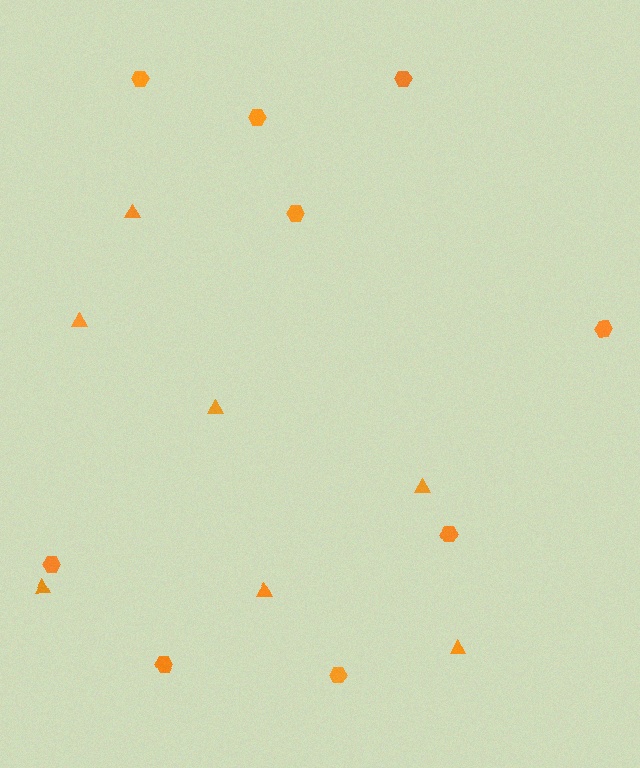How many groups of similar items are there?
There are 2 groups: one group of hexagons (9) and one group of triangles (7).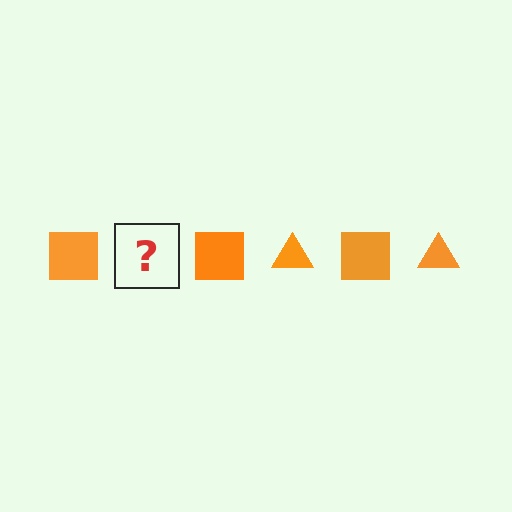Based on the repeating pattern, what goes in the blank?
The blank should be an orange triangle.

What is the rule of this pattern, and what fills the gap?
The rule is that the pattern cycles through square, triangle shapes in orange. The gap should be filled with an orange triangle.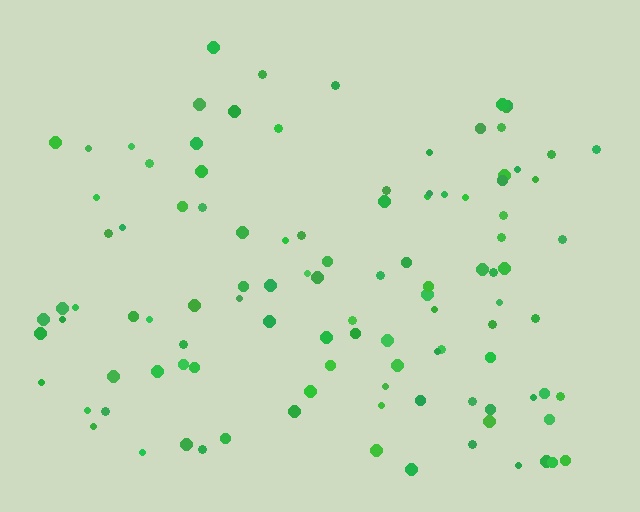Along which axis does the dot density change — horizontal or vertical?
Vertical.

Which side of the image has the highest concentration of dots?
The bottom.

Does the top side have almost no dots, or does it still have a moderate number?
Still a moderate number, just noticeably fewer than the bottom.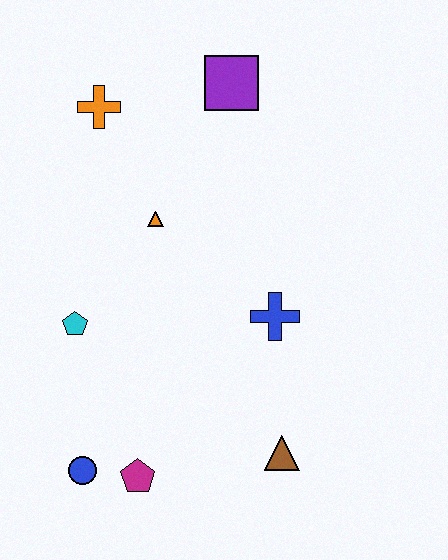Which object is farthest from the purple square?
The blue circle is farthest from the purple square.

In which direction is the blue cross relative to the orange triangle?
The blue cross is to the right of the orange triangle.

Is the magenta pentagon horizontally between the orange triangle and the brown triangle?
No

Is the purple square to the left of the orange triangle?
No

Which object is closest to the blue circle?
The magenta pentagon is closest to the blue circle.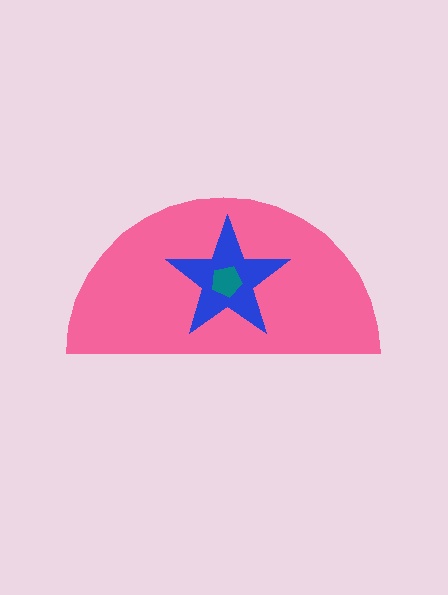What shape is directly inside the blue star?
The teal pentagon.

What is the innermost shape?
The teal pentagon.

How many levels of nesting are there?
3.